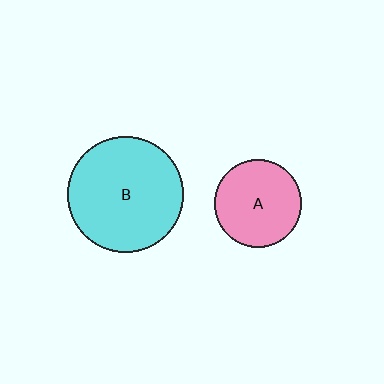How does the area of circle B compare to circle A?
Approximately 1.7 times.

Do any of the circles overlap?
No, none of the circles overlap.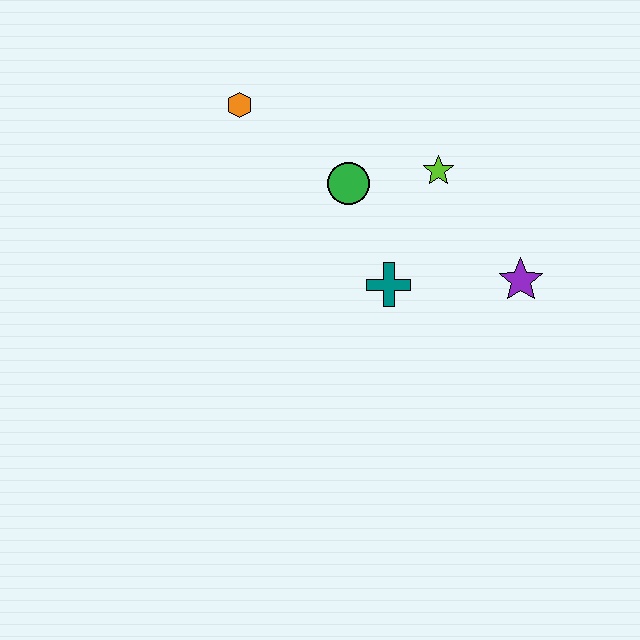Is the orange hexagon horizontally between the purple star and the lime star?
No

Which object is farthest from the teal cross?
The orange hexagon is farthest from the teal cross.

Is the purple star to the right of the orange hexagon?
Yes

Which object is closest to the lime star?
The green circle is closest to the lime star.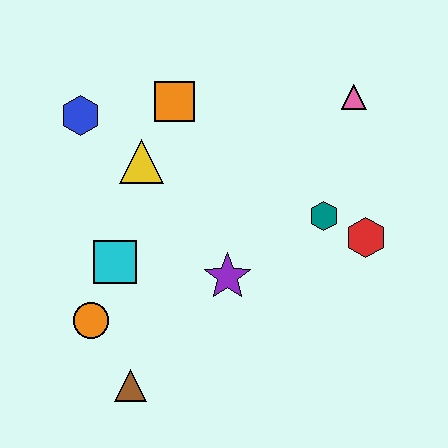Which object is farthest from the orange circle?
The pink triangle is farthest from the orange circle.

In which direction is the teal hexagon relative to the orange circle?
The teal hexagon is to the right of the orange circle.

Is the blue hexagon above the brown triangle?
Yes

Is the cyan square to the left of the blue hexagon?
No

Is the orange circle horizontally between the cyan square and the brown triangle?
No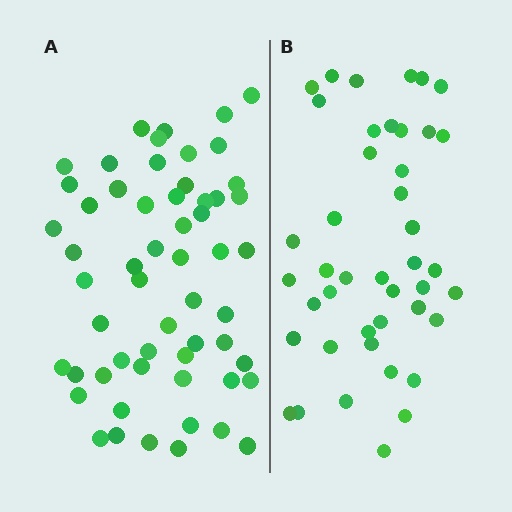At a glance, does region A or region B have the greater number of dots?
Region A (the left region) has more dots.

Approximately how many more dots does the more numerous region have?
Region A has approximately 15 more dots than region B.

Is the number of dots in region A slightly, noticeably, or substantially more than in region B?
Region A has noticeably more, but not dramatically so. The ratio is roughly 1.3 to 1.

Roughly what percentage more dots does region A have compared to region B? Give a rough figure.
About 35% more.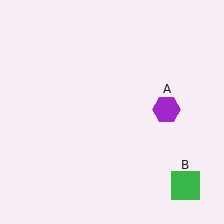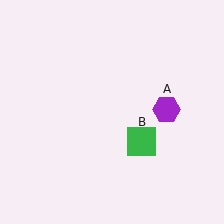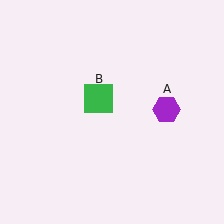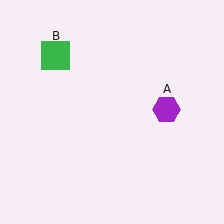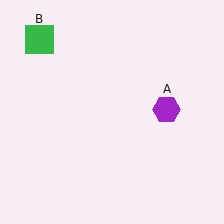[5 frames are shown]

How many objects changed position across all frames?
1 object changed position: green square (object B).